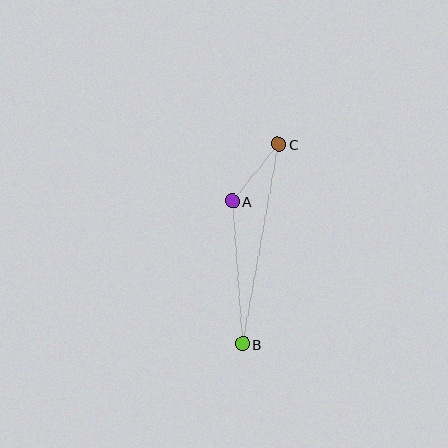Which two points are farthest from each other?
Points B and C are farthest from each other.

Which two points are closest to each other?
Points A and C are closest to each other.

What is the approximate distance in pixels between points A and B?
The distance between A and B is approximately 143 pixels.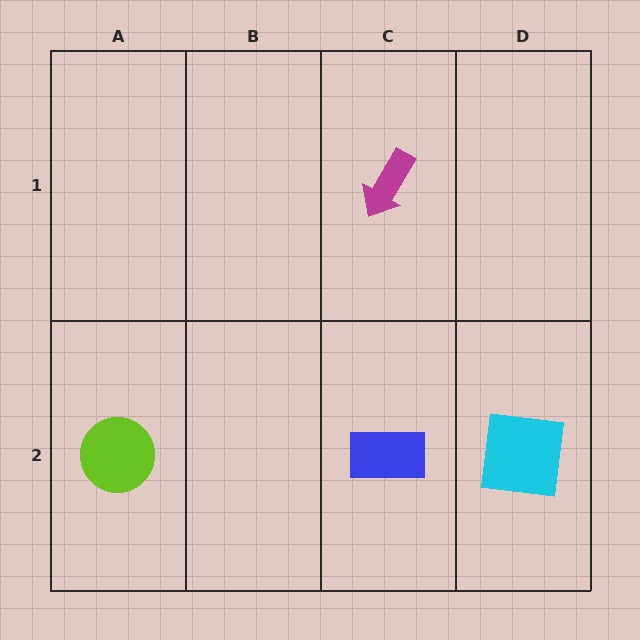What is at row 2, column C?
A blue rectangle.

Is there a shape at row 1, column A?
No, that cell is empty.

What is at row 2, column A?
A lime circle.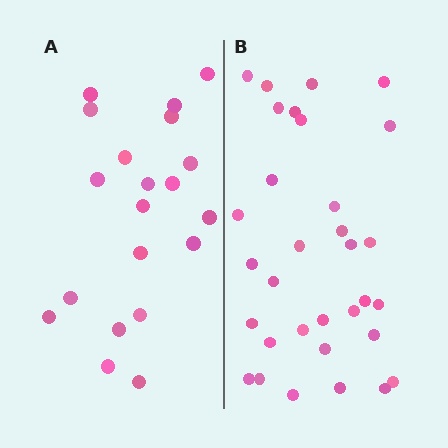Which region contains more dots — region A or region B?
Region B (the right region) has more dots.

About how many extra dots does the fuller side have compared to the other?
Region B has roughly 12 or so more dots than region A.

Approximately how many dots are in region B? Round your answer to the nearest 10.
About 30 dots. (The exact count is 32, which rounds to 30.)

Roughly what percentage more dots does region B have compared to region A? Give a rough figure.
About 60% more.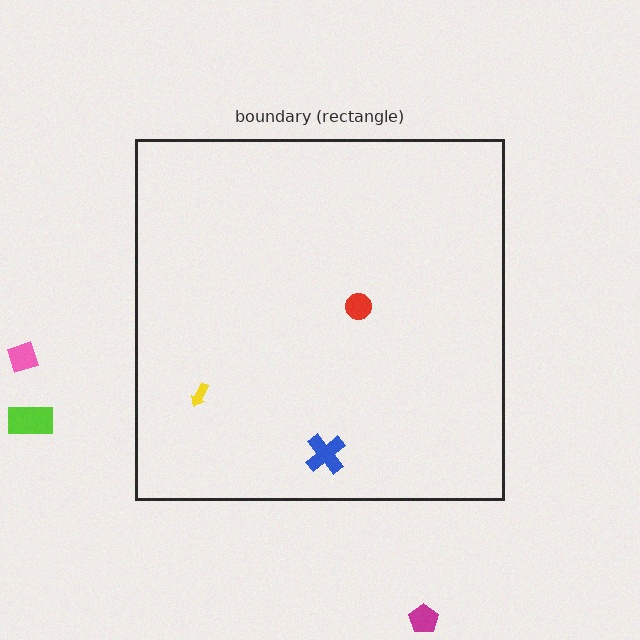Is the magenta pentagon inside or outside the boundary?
Outside.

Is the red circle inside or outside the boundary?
Inside.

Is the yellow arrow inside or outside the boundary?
Inside.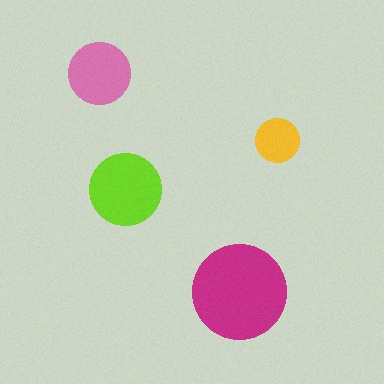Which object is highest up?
The pink circle is topmost.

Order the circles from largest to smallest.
the magenta one, the lime one, the pink one, the yellow one.